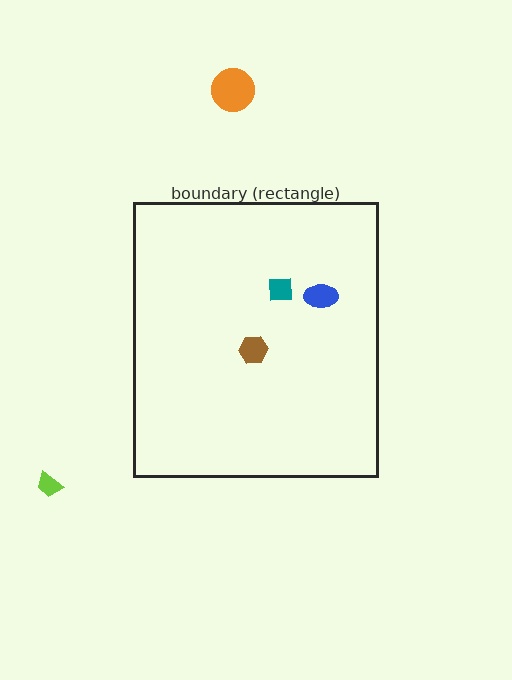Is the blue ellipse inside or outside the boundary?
Inside.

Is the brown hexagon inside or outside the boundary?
Inside.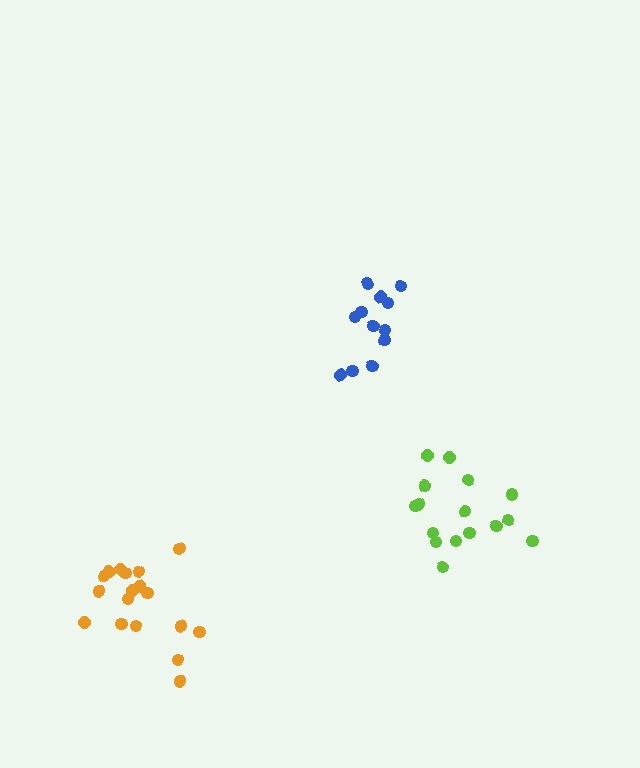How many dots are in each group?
Group 1: 18 dots, Group 2: 12 dots, Group 3: 16 dots (46 total).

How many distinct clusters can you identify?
There are 3 distinct clusters.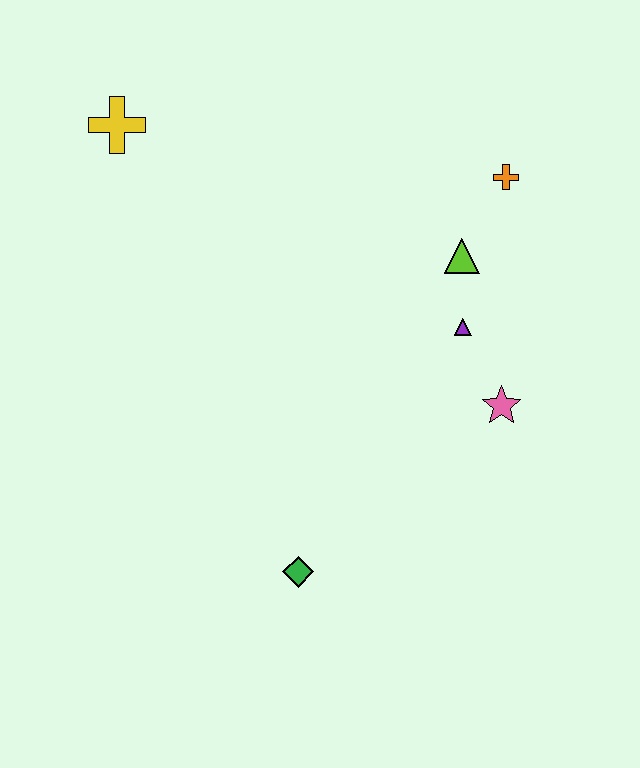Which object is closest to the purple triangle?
The lime triangle is closest to the purple triangle.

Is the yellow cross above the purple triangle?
Yes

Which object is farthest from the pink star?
The yellow cross is farthest from the pink star.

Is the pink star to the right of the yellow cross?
Yes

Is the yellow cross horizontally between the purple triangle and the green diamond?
No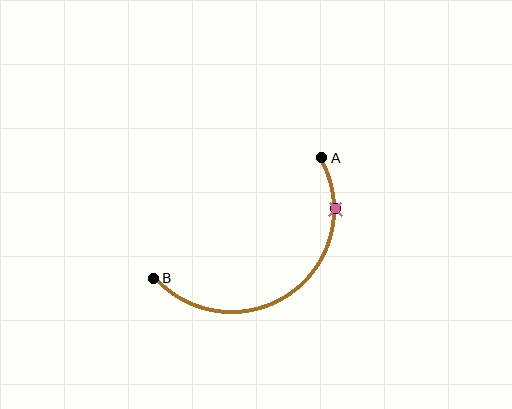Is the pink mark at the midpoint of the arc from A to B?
No. The pink mark lies on the arc but is closer to endpoint A. The arc midpoint would be at the point on the curve equidistant along the arc from both A and B.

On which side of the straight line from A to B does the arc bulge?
The arc bulges below and to the right of the straight line connecting A and B.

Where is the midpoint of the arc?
The arc midpoint is the point on the curve farthest from the straight line joining A and B. It sits below and to the right of that line.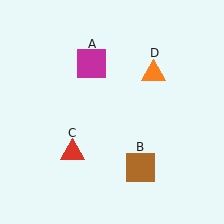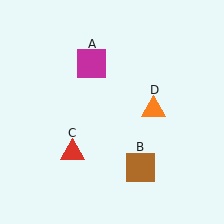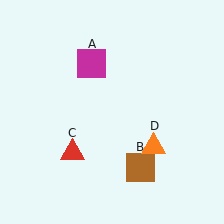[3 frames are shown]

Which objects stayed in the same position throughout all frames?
Magenta square (object A) and brown square (object B) and red triangle (object C) remained stationary.